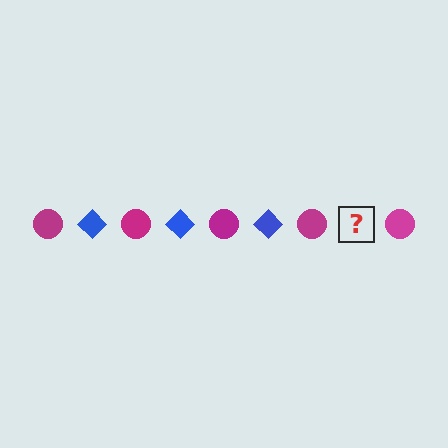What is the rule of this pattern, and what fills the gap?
The rule is that the pattern alternates between magenta circle and blue diamond. The gap should be filled with a blue diamond.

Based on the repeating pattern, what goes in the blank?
The blank should be a blue diamond.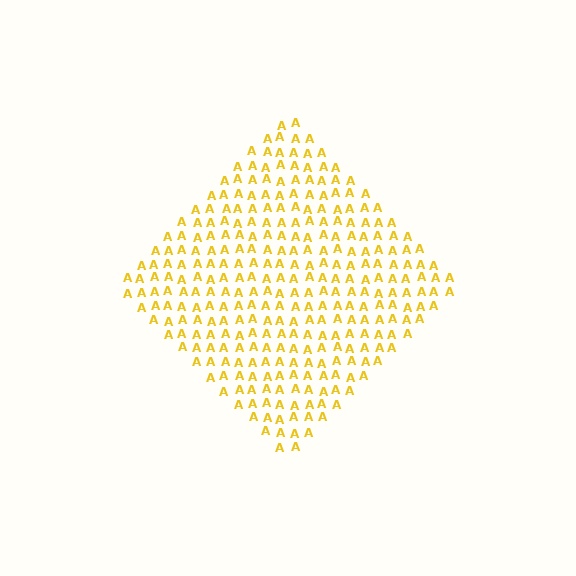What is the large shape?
The large shape is a diamond.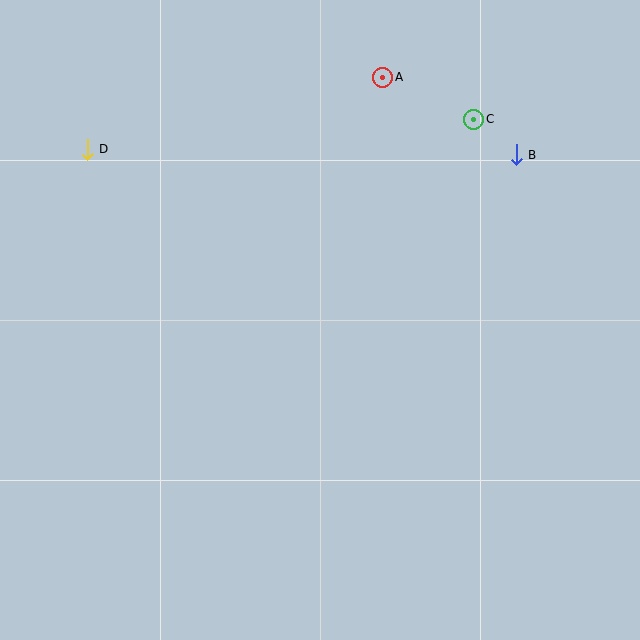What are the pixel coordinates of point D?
Point D is at (87, 149).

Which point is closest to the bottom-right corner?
Point B is closest to the bottom-right corner.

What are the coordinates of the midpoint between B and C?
The midpoint between B and C is at (495, 137).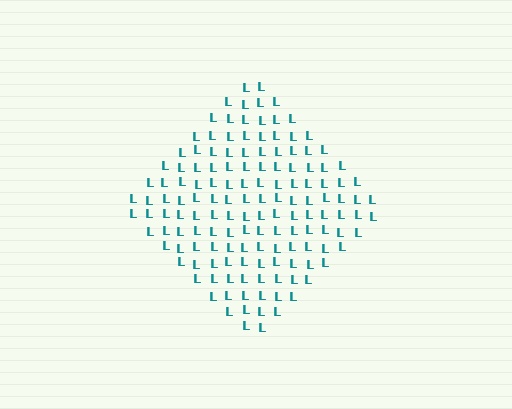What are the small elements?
The small elements are letter L's.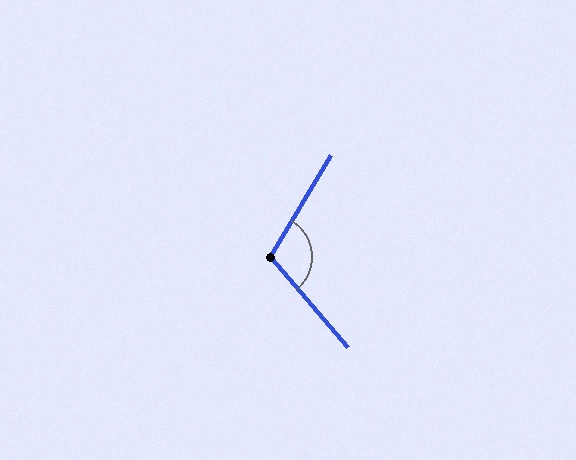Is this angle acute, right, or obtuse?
It is obtuse.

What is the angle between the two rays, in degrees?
Approximately 108 degrees.